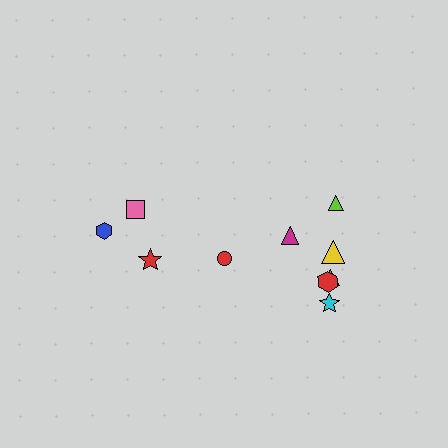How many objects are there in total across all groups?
There are 10 objects.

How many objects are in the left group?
There are 4 objects.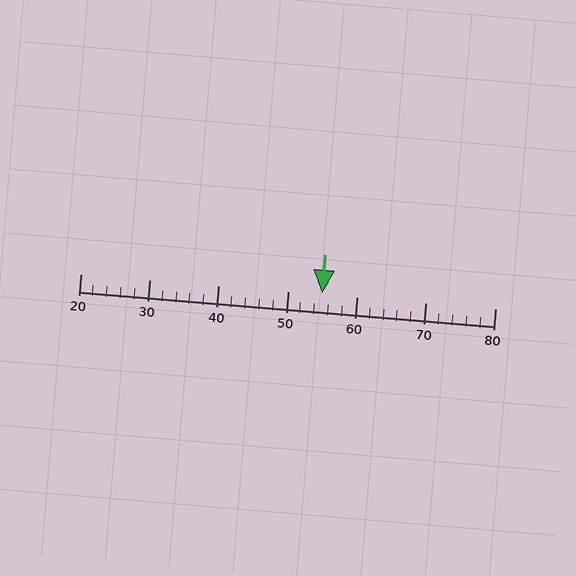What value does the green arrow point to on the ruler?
The green arrow points to approximately 55.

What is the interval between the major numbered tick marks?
The major tick marks are spaced 10 units apart.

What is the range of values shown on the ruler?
The ruler shows values from 20 to 80.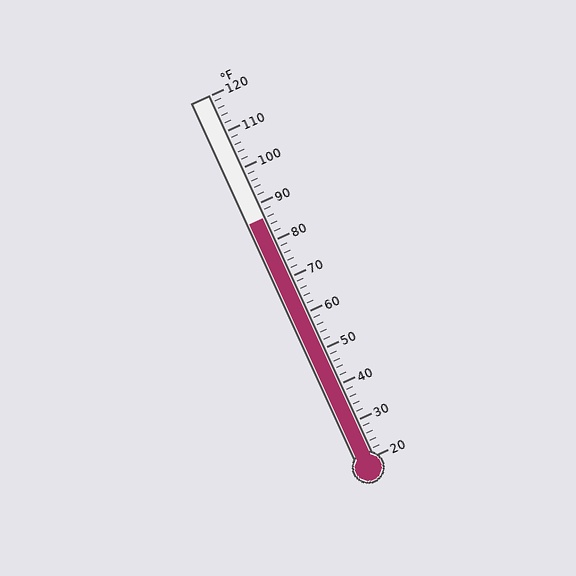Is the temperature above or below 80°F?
The temperature is above 80°F.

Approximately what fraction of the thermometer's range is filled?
The thermometer is filled to approximately 65% of its range.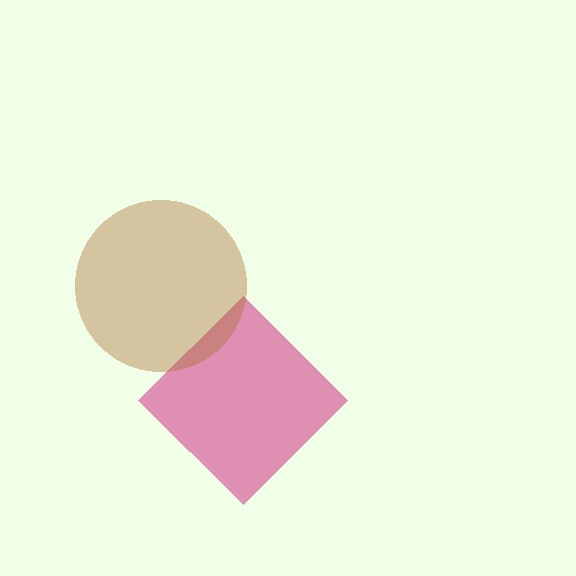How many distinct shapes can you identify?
There are 2 distinct shapes: a magenta diamond, a brown circle.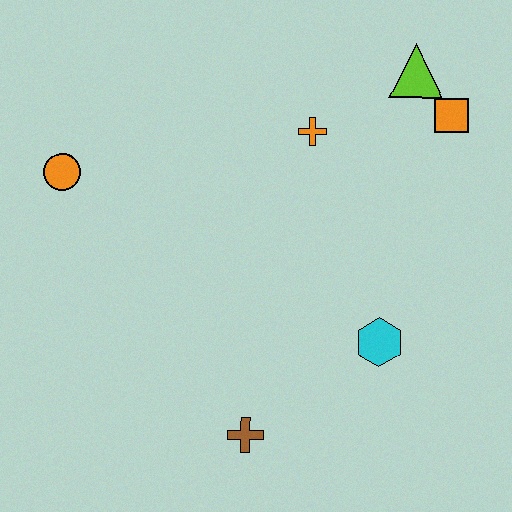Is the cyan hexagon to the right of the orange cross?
Yes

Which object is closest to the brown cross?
The cyan hexagon is closest to the brown cross.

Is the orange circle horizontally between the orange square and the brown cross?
No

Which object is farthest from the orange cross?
The brown cross is farthest from the orange cross.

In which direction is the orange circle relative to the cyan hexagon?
The orange circle is to the left of the cyan hexagon.